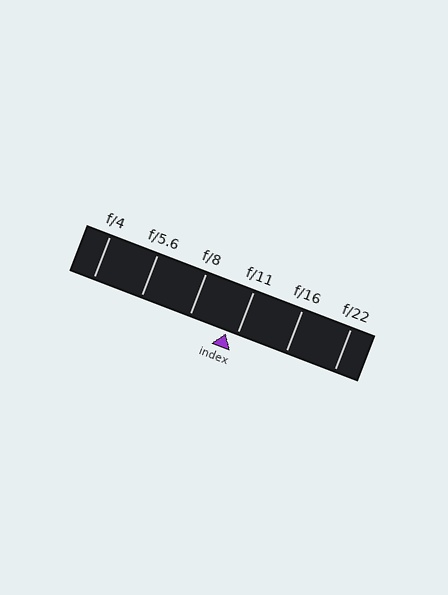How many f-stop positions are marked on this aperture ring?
There are 6 f-stop positions marked.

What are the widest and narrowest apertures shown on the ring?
The widest aperture shown is f/4 and the narrowest is f/22.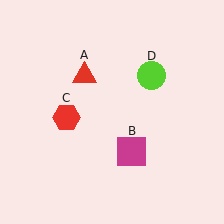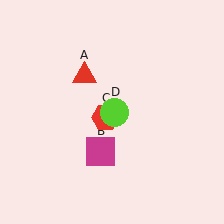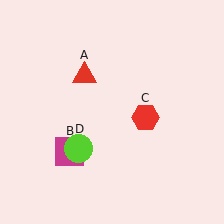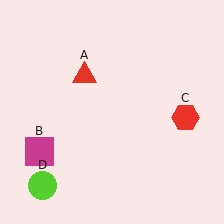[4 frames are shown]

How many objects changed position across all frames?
3 objects changed position: magenta square (object B), red hexagon (object C), lime circle (object D).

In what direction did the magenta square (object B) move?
The magenta square (object B) moved left.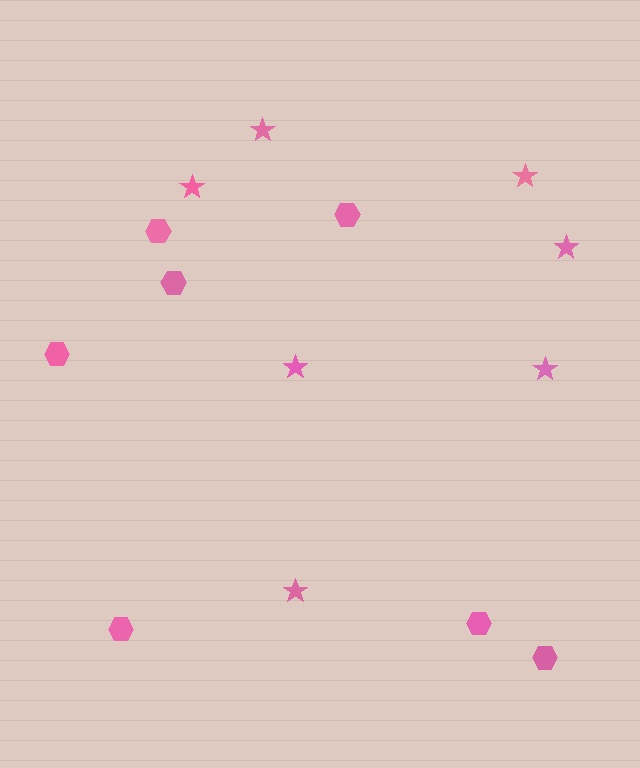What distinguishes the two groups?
There are 2 groups: one group of hexagons (7) and one group of stars (7).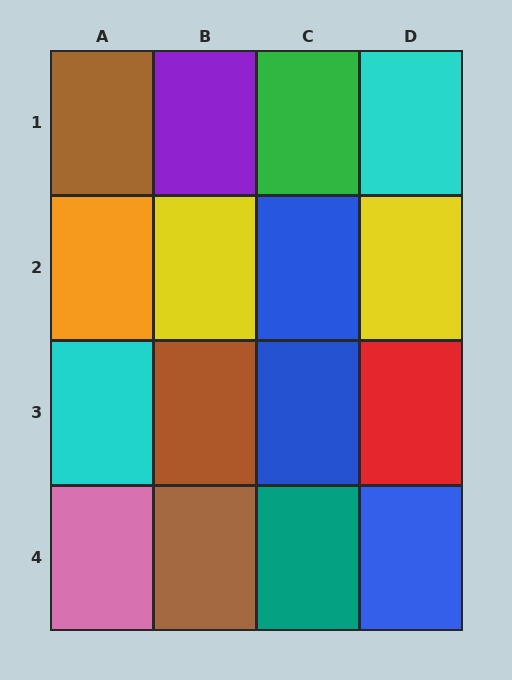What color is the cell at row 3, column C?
Blue.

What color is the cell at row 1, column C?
Green.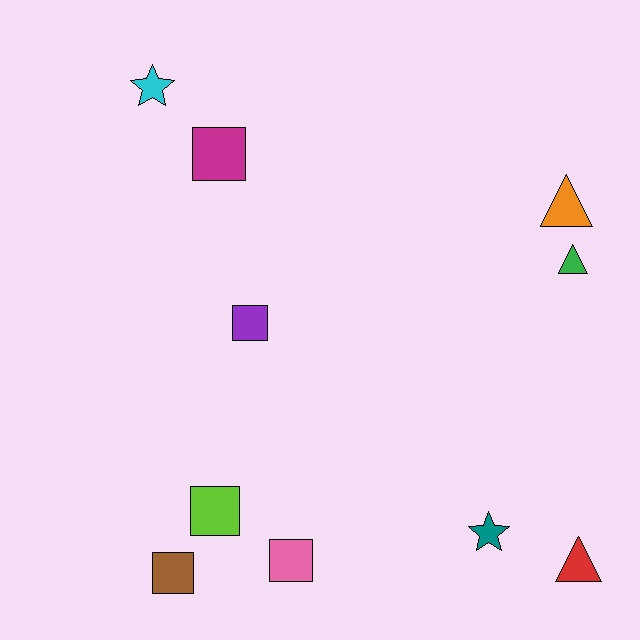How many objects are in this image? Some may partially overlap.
There are 10 objects.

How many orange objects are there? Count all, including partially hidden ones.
There is 1 orange object.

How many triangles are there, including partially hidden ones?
There are 3 triangles.